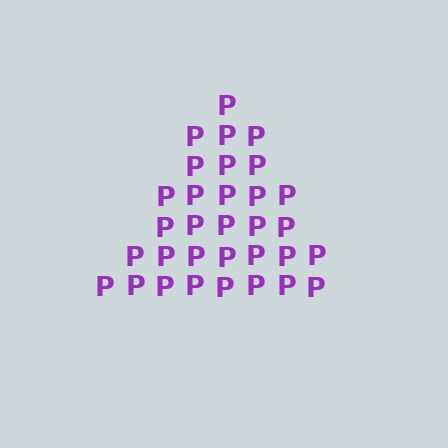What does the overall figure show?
The overall figure shows a triangle.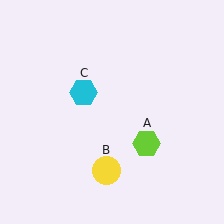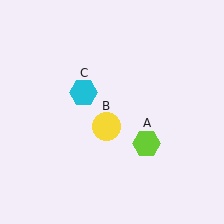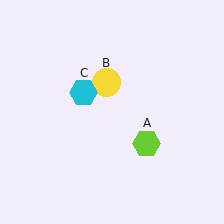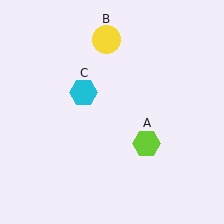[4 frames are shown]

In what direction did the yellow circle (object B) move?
The yellow circle (object B) moved up.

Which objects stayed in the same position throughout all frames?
Lime hexagon (object A) and cyan hexagon (object C) remained stationary.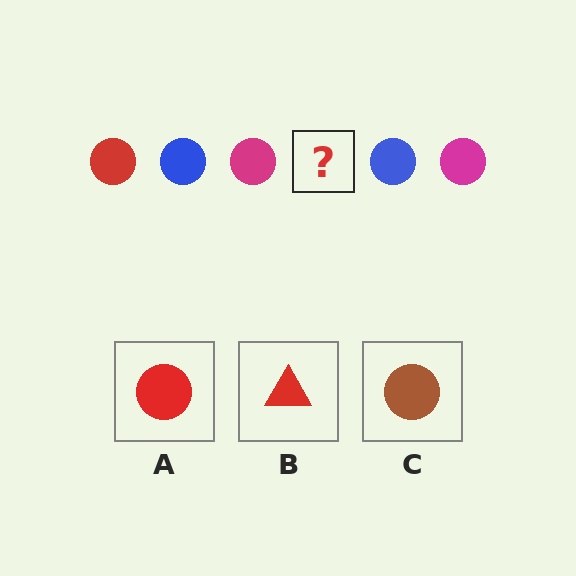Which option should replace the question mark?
Option A.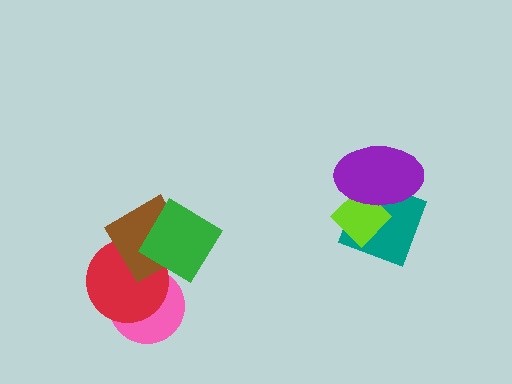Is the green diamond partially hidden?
No, no other shape covers it.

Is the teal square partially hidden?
Yes, it is partially covered by another shape.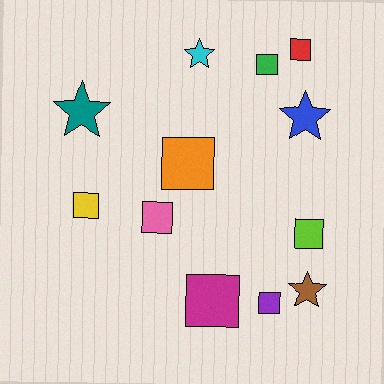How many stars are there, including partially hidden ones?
There are 4 stars.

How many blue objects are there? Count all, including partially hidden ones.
There is 1 blue object.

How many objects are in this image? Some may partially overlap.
There are 12 objects.